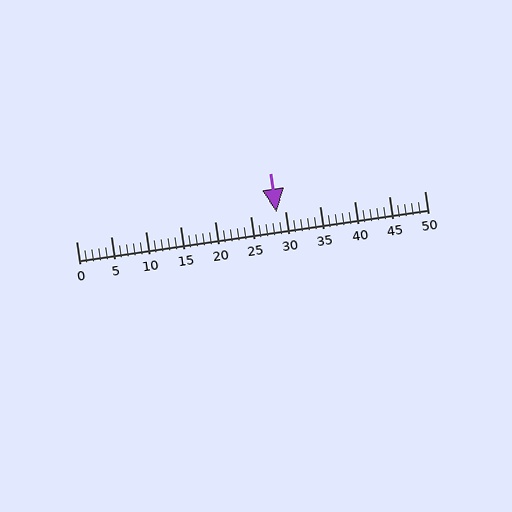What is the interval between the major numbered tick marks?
The major tick marks are spaced 5 units apart.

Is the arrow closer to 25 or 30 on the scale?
The arrow is closer to 30.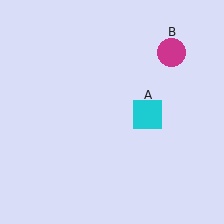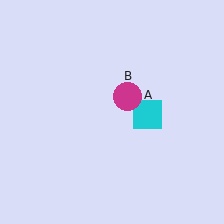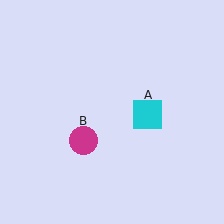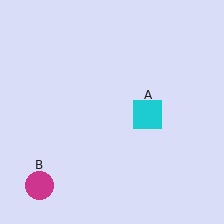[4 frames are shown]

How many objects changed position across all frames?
1 object changed position: magenta circle (object B).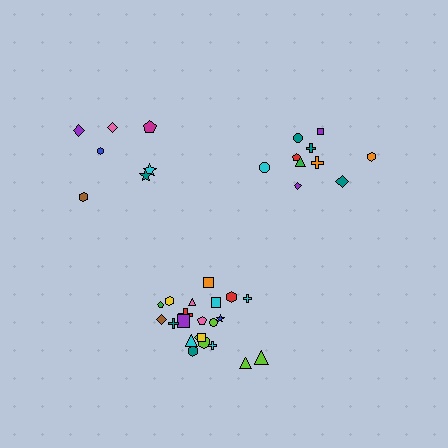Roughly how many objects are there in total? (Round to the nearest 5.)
Roughly 40 objects in total.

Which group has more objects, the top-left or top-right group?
The top-right group.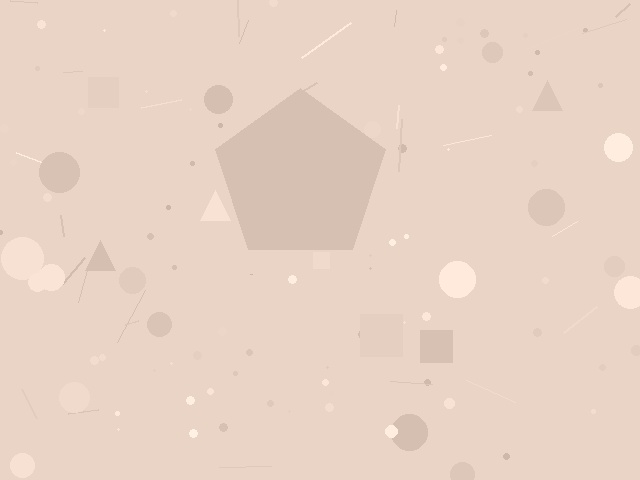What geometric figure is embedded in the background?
A pentagon is embedded in the background.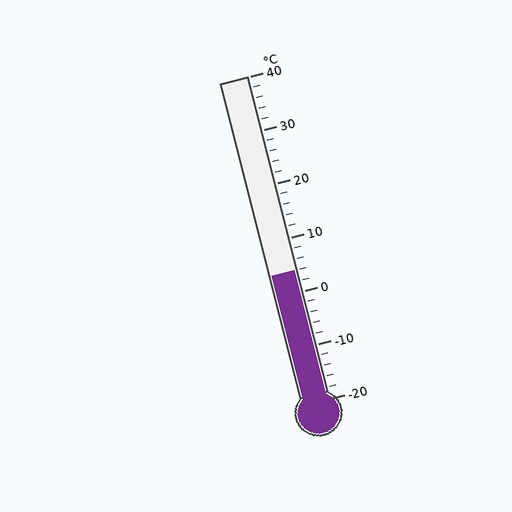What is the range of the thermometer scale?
The thermometer scale ranges from -20°C to 40°C.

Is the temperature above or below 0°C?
The temperature is above 0°C.